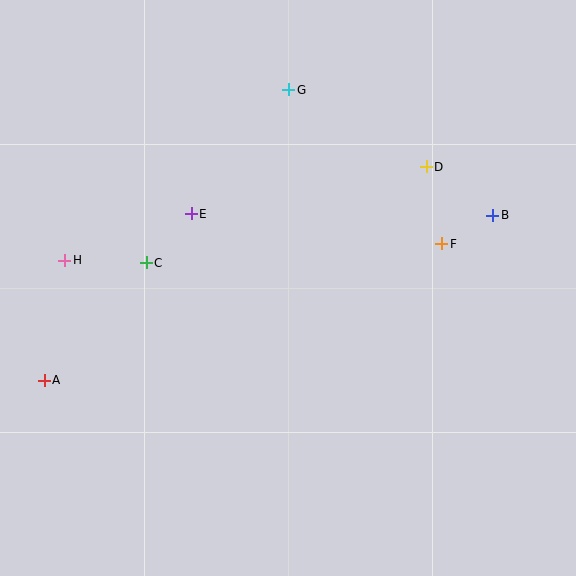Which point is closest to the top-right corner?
Point D is closest to the top-right corner.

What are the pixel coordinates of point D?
Point D is at (426, 167).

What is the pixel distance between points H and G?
The distance between H and G is 281 pixels.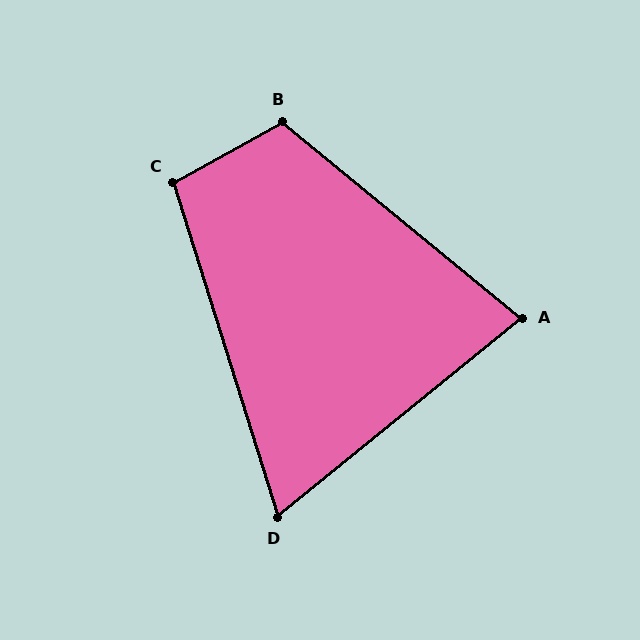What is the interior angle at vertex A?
Approximately 79 degrees (acute).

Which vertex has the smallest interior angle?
D, at approximately 68 degrees.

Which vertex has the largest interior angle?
B, at approximately 112 degrees.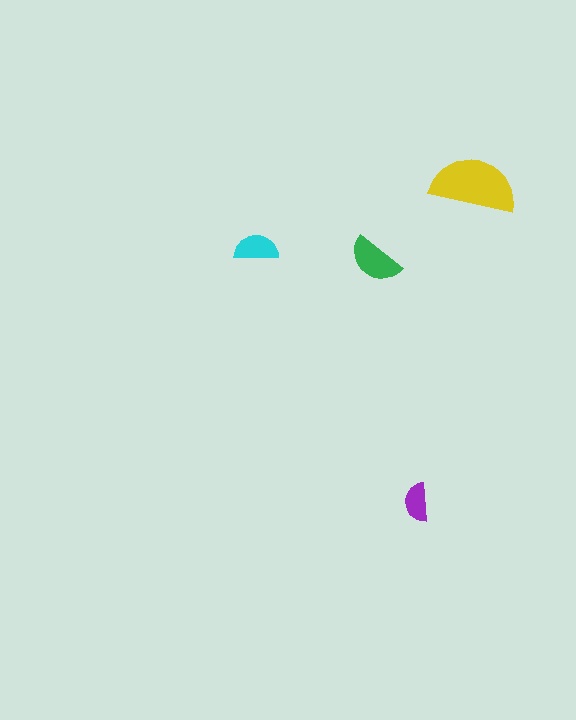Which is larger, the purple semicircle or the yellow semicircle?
The yellow one.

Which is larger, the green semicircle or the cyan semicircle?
The green one.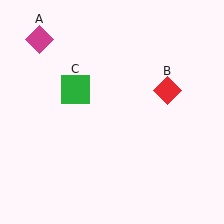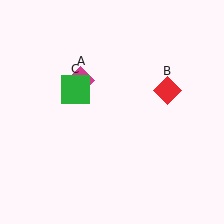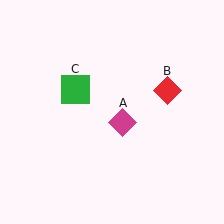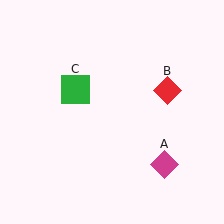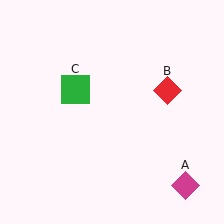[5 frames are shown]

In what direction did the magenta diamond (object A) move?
The magenta diamond (object A) moved down and to the right.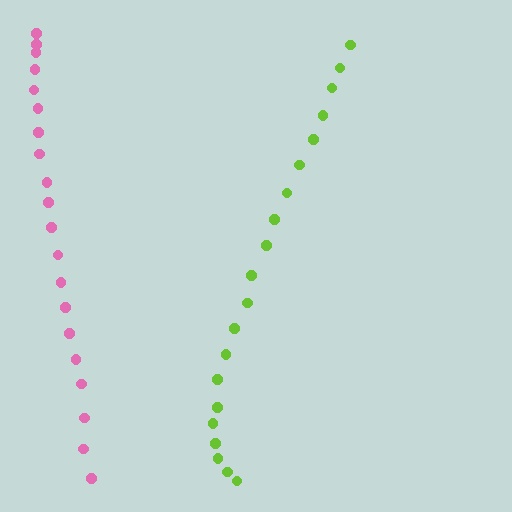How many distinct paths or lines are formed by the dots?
There are 2 distinct paths.